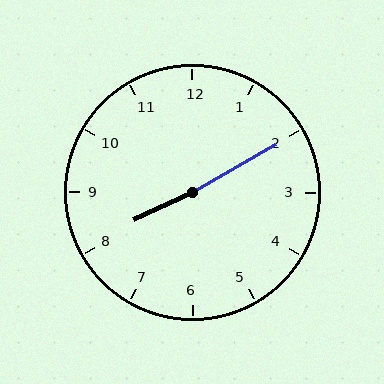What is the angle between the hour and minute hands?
Approximately 175 degrees.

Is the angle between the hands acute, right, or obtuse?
It is obtuse.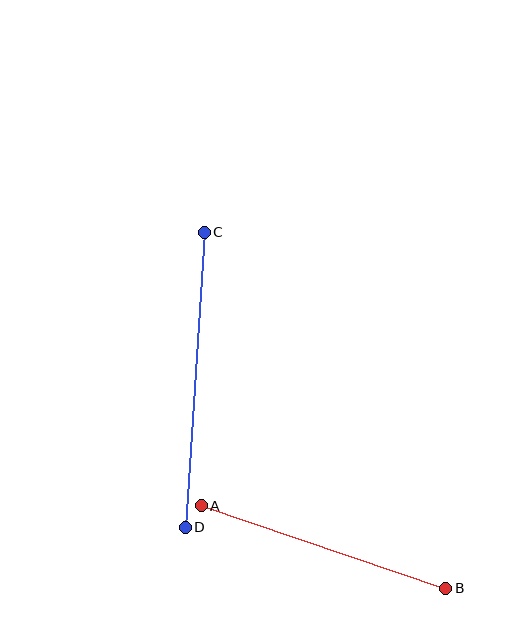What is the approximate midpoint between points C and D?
The midpoint is at approximately (195, 380) pixels.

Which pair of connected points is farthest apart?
Points C and D are farthest apart.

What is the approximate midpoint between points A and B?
The midpoint is at approximately (323, 547) pixels.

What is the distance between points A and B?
The distance is approximately 258 pixels.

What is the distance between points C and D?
The distance is approximately 296 pixels.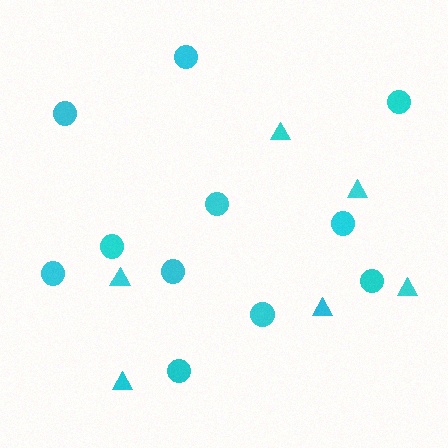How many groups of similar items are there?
There are 2 groups: one group of triangles (6) and one group of circles (11).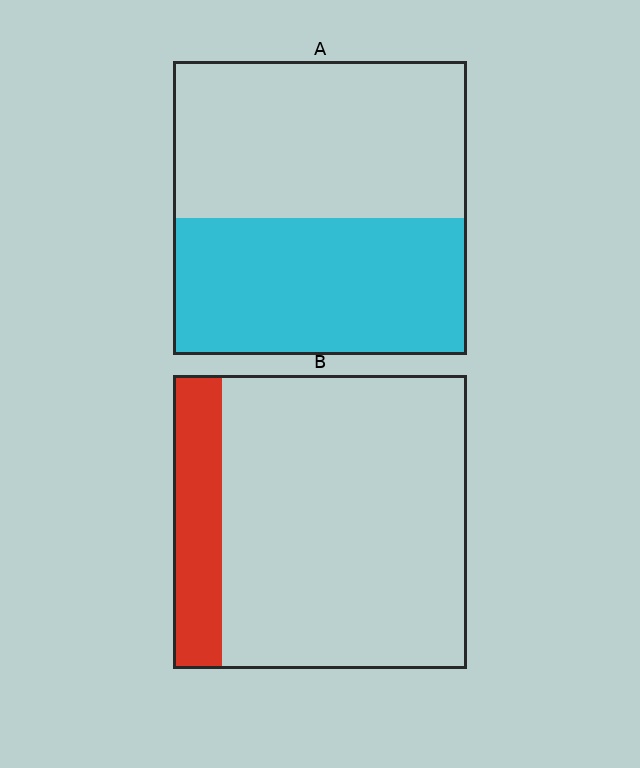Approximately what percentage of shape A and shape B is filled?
A is approximately 45% and B is approximately 15%.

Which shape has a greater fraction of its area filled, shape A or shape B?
Shape A.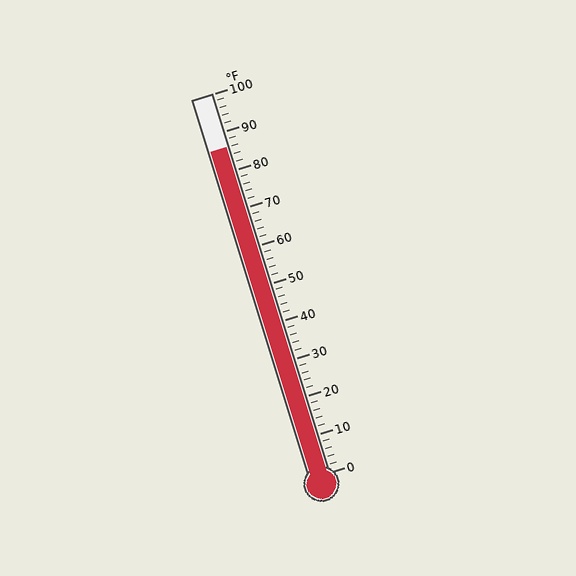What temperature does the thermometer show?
The thermometer shows approximately 86°F.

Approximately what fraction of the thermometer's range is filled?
The thermometer is filled to approximately 85% of its range.